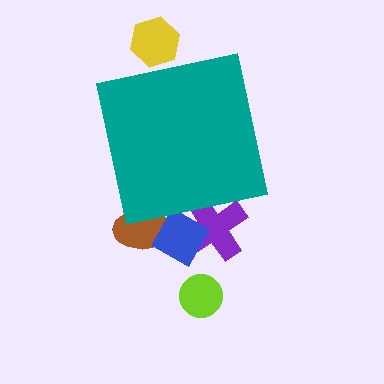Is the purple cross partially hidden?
Yes, the purple cross is partially hidden behind the teal square.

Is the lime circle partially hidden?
No, the lime circle is fully visible.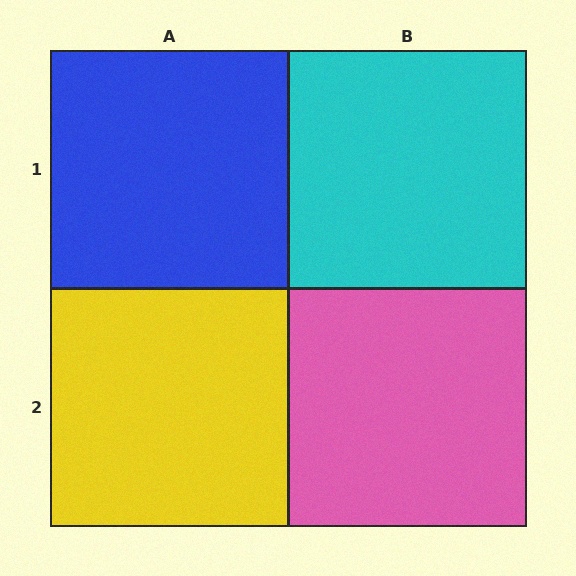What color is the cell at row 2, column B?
Pink.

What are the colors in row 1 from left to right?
Blue, cyan.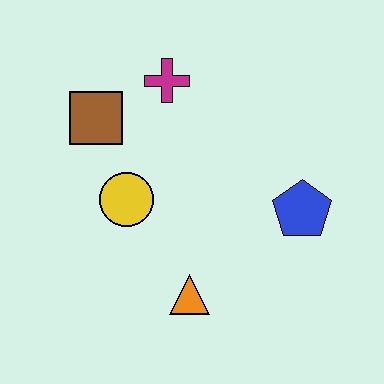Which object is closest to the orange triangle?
The yellow circle is closest to the orange triangle.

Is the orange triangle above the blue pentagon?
No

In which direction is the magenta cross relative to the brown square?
The magenta cross is to the right of the brown square.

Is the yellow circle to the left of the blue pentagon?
Yes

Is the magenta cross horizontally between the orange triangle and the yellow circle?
Yes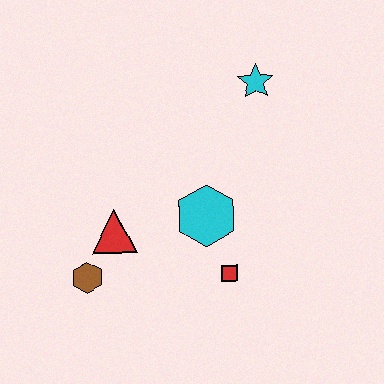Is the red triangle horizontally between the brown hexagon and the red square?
Yes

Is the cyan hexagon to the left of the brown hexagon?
No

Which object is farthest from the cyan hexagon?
The cyan star is farthest from the cyan hexagon.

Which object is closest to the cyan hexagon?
The red square is closest to the cyan hexagon.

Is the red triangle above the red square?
Yes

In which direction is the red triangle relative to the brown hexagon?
The red triangle is above the brown hexagon.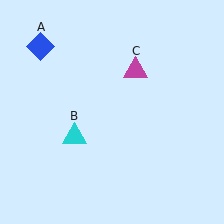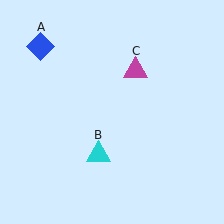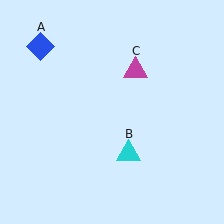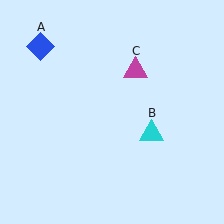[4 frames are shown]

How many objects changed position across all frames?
1 object changed position: cyan triangle (object B).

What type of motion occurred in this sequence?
The cyan triangle (object B) rotated counterclockwise around the center of the scene.